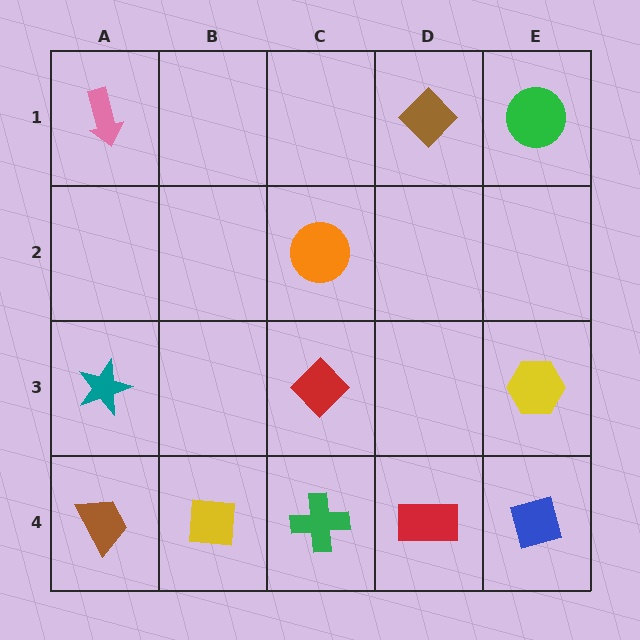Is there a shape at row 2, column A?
No, that cell is empty.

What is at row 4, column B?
A yellow square.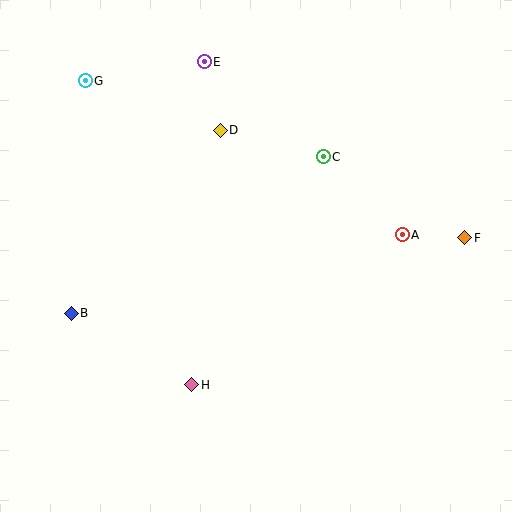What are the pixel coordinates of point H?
Point H is at (192, 385).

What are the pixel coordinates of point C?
Point C is at (323, 157).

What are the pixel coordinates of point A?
Point A is at (402, 235).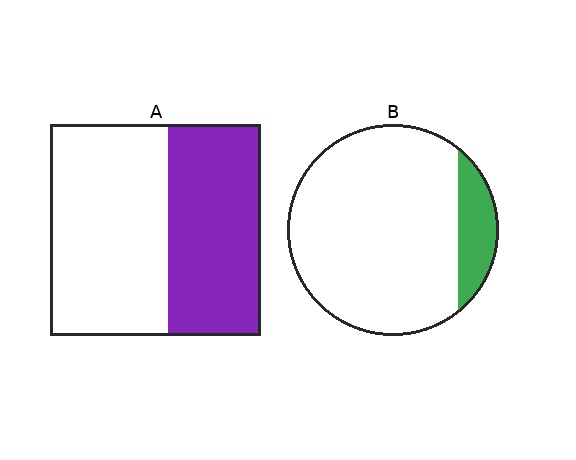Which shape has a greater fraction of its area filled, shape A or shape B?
Shape A.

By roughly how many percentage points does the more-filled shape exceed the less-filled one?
By roughly 30 percentage points (A over B).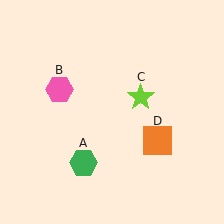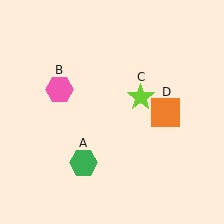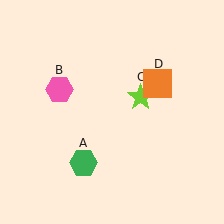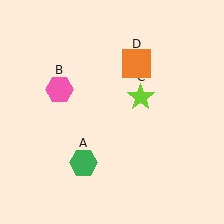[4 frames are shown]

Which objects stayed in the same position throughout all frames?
Green hexagon (object A) and pink hexagon (object B) and lime star (object C) remained stationary.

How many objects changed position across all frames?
1 object changed position: orange square (object D).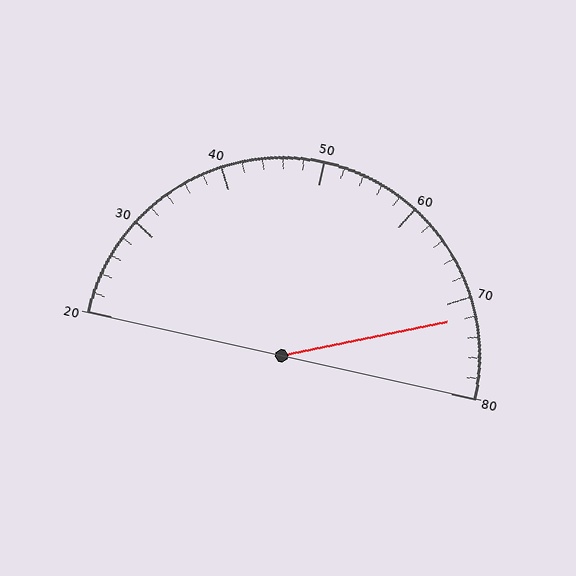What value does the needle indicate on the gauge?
The needle indicates approximately 72.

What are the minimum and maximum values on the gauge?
The gauge ranges from 20 to 80.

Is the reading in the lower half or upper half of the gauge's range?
The reading is in the upper half of the range (20 to 80).